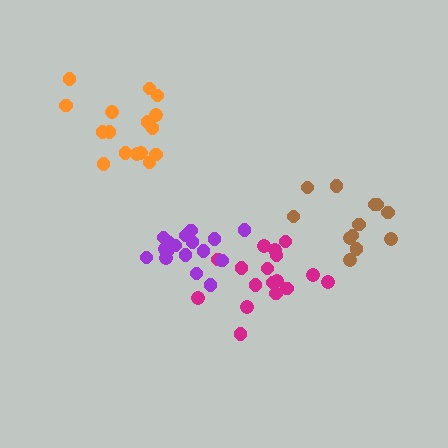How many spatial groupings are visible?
There are 4 spatial groupings.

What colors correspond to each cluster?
The clusters are colored: brown, orange, magenta, purple.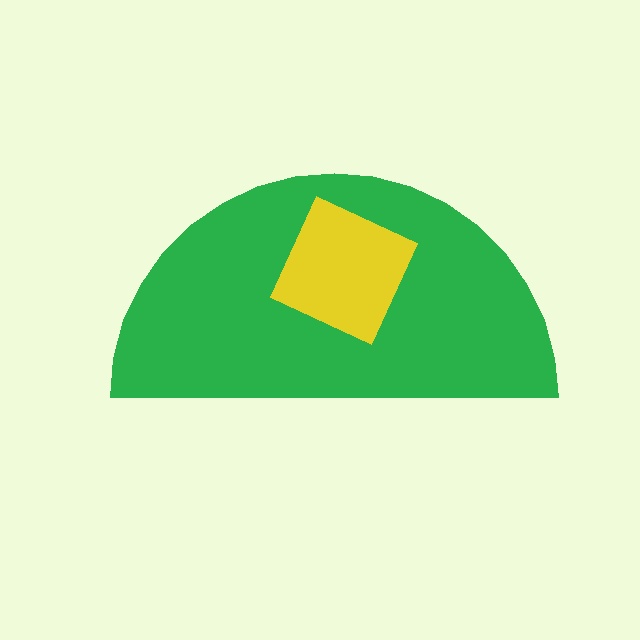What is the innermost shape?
The yellow diamond.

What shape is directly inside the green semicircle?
The yellow diamond.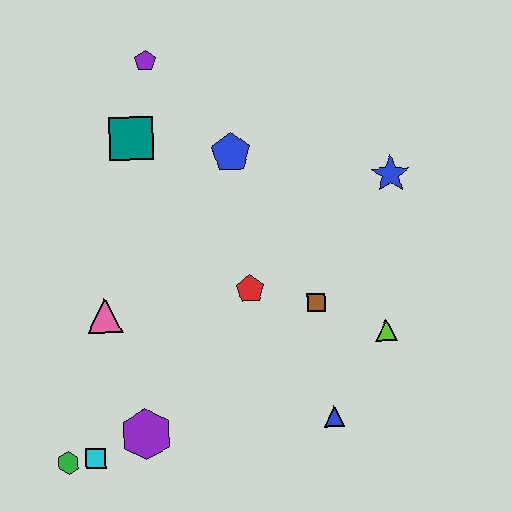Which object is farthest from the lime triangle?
The purple pentagon is farthest from the lime triangle.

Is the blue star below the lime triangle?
No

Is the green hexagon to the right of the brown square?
No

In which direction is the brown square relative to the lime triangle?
The brown square is to the left of the lime triangle.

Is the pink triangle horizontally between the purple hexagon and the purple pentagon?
No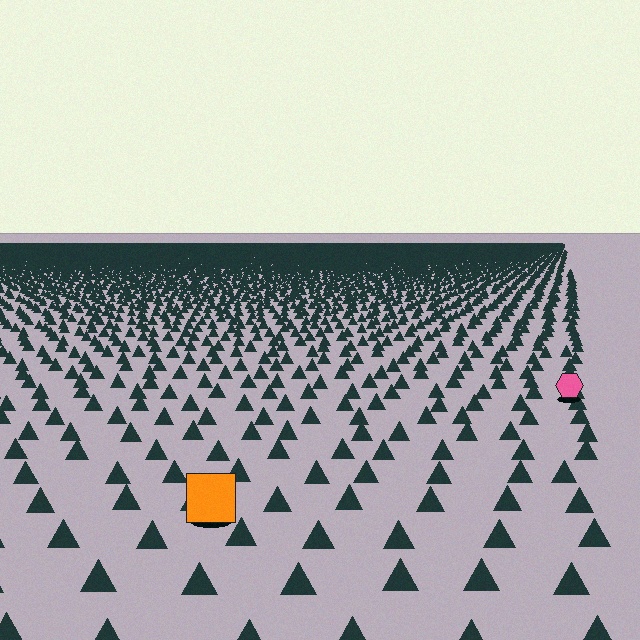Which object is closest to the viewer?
The orange square is closest. The texture marks near it are larger and more spread out.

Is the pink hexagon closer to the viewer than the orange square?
No. The orange square is closer — you can tell from the texture gradient: the ground texture is coarser near it.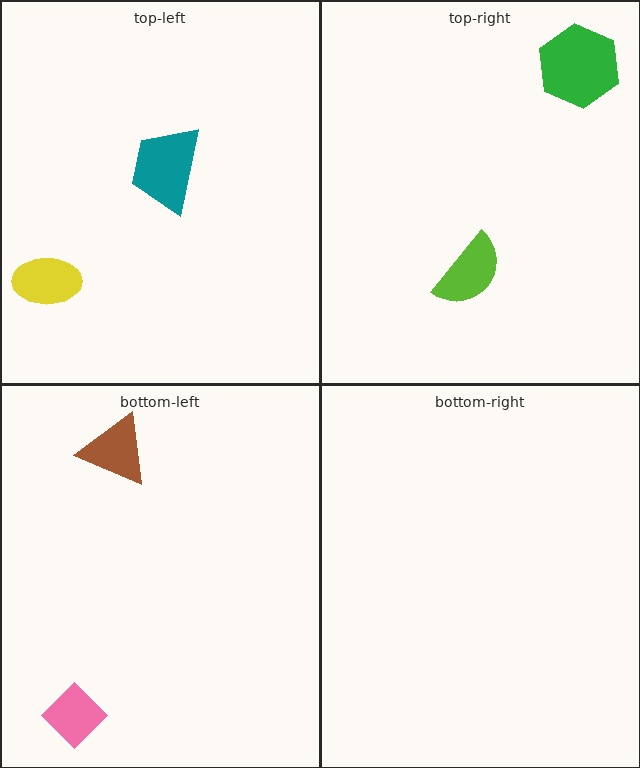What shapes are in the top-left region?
The teal trapezoid, the yellow ellipse.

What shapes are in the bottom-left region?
The brown triangle, the pink diamond.